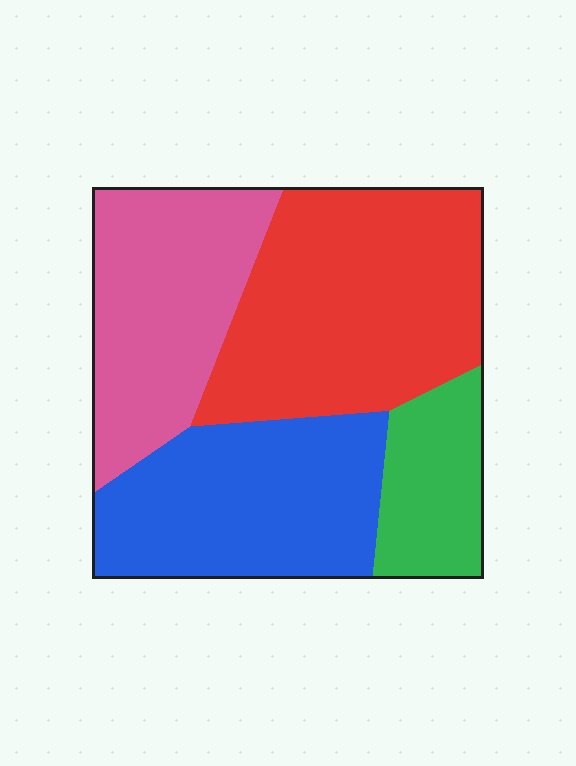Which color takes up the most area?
Red, at roughly 35%.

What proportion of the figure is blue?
Blue takes up about one quarter (1/4) of the figure.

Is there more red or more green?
Red.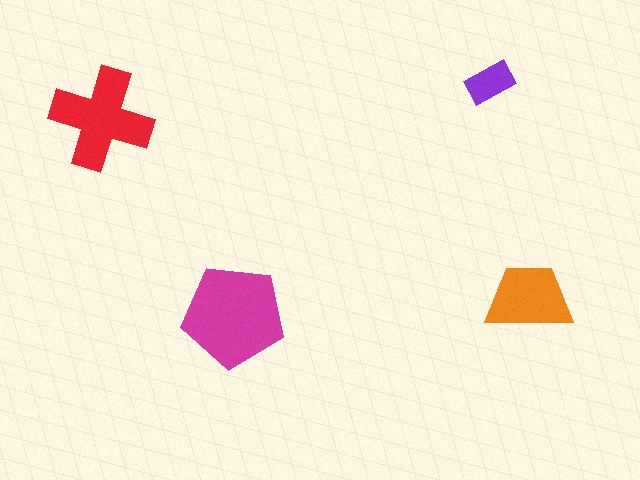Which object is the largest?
The magenta pentagon.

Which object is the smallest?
The purple rectangle.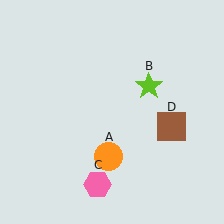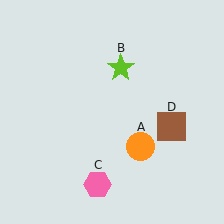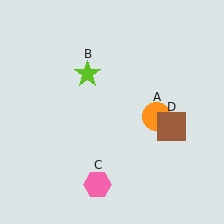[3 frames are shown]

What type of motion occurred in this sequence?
The orange circle (object A), lime star (object B) rotated counterclockwise around the center of the scene.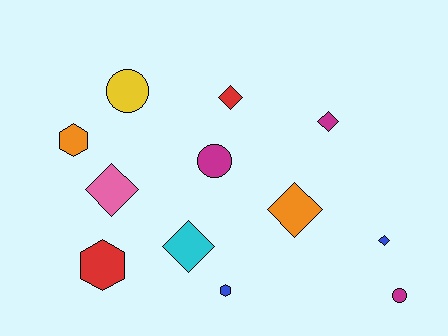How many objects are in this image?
There are 12 objects.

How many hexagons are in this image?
There are 3 hexagons.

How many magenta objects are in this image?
There are 3 magenta objects.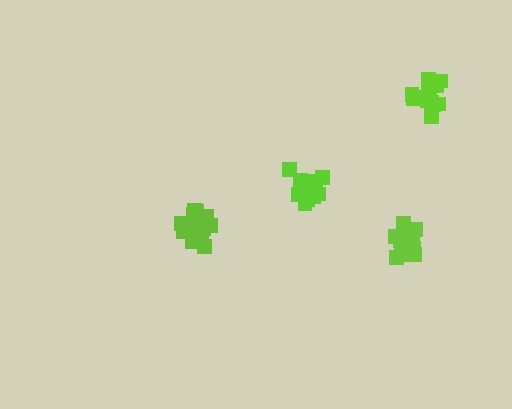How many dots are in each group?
Group 1: 15 dots, Group 2: 15 dots, Group 3: 18 dots, Group 4: 16 dots (64 total).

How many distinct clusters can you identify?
There are 4 distinct clusters.